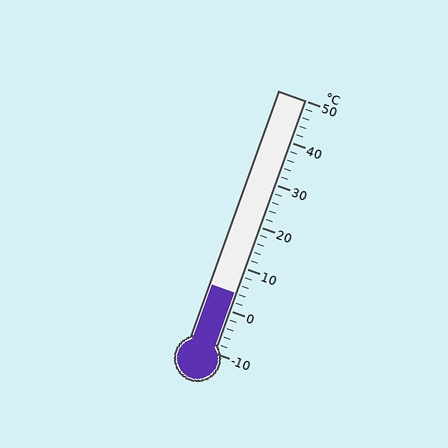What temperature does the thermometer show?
The thermometer shows approximately 4°C.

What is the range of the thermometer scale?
The thermometer scale ranges from -10°C to 50°C.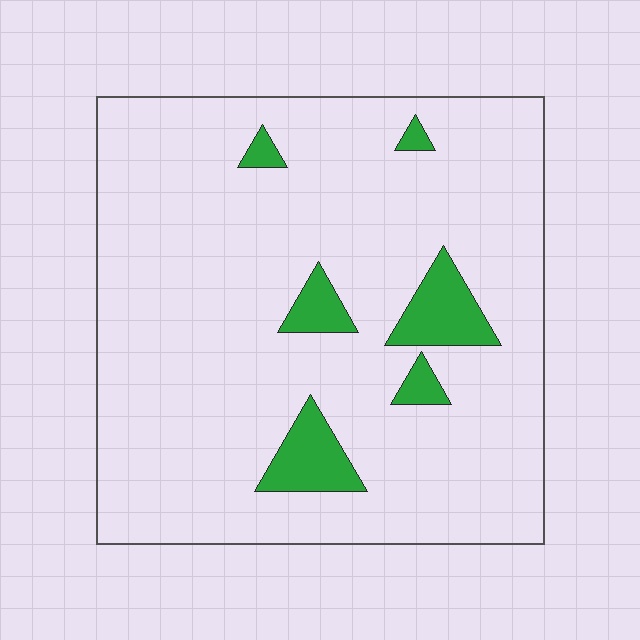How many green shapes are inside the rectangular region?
6.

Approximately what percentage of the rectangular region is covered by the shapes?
Approximately 10%.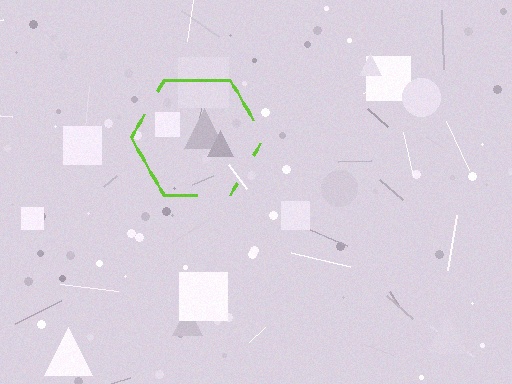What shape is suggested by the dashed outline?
The dashed outline suggests a hexagon.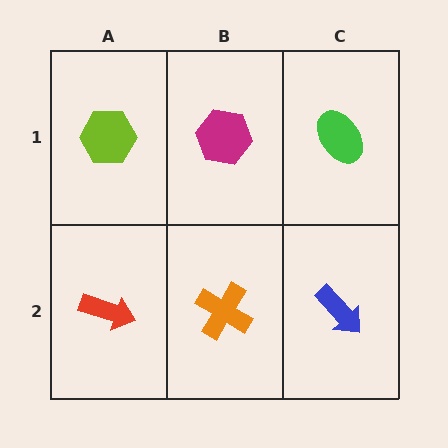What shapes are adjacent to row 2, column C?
A green ellipse (row 1, column C), an orange cross (row 2, column B).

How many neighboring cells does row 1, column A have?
2.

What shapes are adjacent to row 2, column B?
A magenta hexagon (row 1, column B), a red arrow (row 2, column A), a blue arrow (row 2, column C).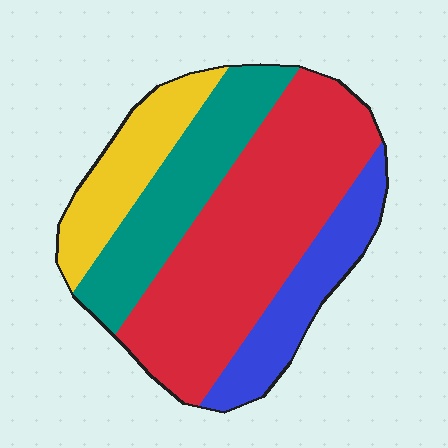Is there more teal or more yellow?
Teal.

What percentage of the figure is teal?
Teal covers about 20% of the figure.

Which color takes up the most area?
Red, at roughly 45%.